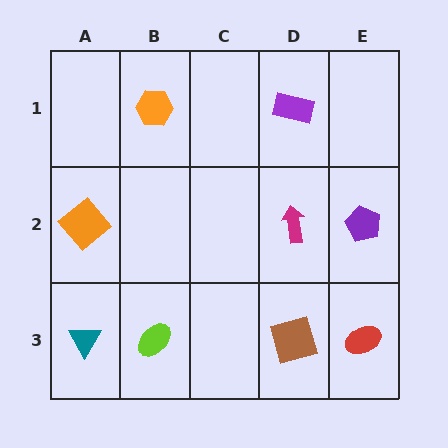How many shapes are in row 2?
3 shapes.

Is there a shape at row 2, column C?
No, that cell is empty.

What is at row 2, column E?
A purple pentagon.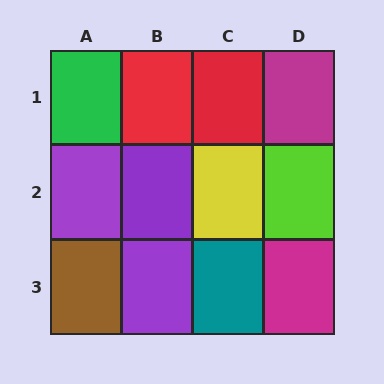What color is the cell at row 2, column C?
Yellow.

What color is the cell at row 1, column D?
Magenta.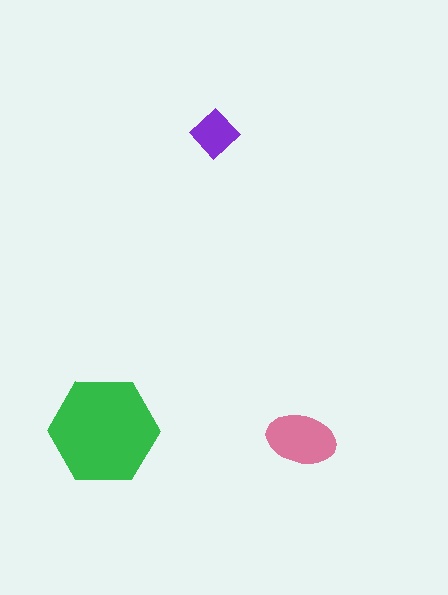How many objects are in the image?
There are 3 objects in the image.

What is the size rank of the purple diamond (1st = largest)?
3rd.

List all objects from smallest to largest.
The purple diamond, the pink ellipse, the green hexagon.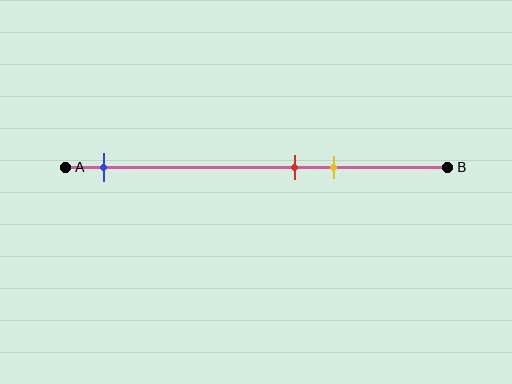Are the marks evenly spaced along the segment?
No, the marks are not evenly spaced.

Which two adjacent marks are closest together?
The red and yellow marks are the closest adjacent pair.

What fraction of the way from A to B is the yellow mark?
The yellow mark is approximately 70% (0.7) of the way from A to B.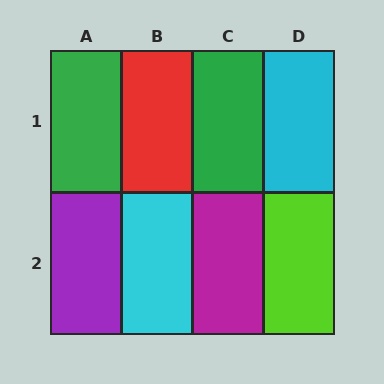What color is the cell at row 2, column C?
Magenta.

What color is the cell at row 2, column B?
Cyan.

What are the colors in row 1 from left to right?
Green, red, green, cyan.